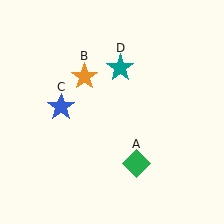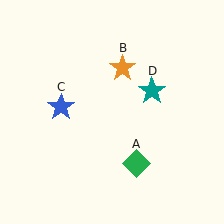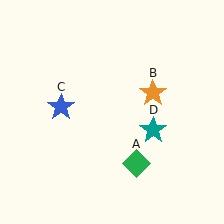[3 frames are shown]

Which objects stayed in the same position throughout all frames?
Green diamond (object A) and blue star (object C) remained stationary.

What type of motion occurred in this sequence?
The orange star (object B), teal star (object D) rotated clockwise around the center of the scene.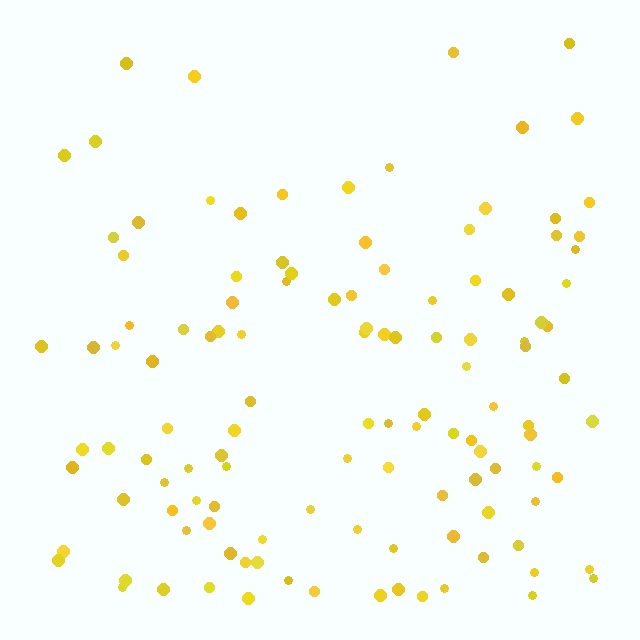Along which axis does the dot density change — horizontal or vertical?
Vertical.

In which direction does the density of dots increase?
From top to bottom, with the bottom side densest.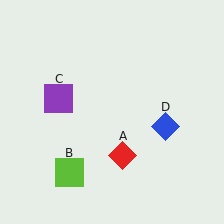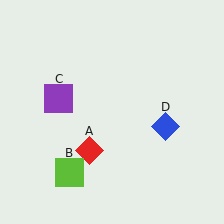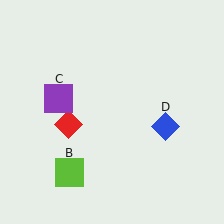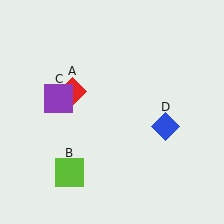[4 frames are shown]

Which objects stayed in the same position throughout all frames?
Lime square (object B) and purple square (object C) and blue diamond (object D) remained stationary.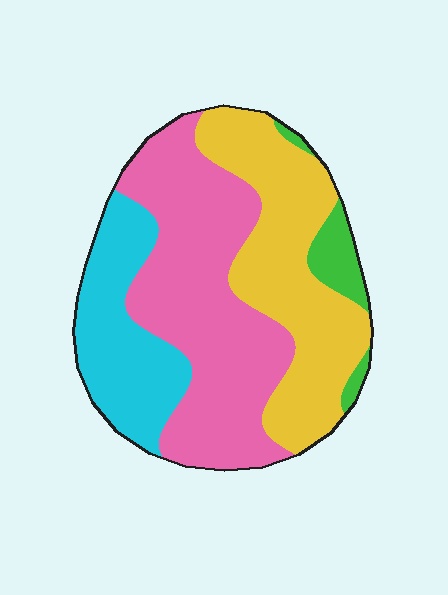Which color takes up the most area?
Pink, at roughly 40%.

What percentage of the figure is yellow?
Yellow takes up between a quarter and a half of the figure.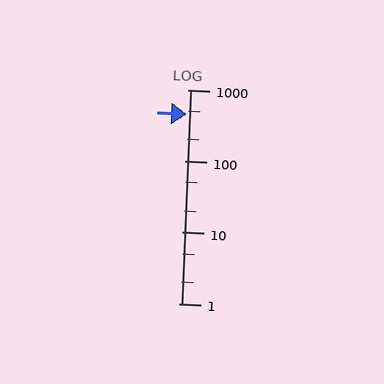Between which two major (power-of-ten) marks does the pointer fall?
The pointer is between 100 and 1000.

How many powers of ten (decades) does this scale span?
The scale spans 3 decades, from 1 to 1000.